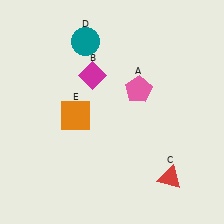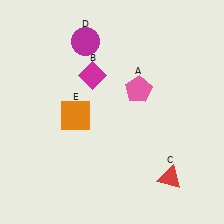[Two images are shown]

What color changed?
The circle (D) changed from teal in Image 1 to magenta in Image 2.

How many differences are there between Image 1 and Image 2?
There is 1 difference between the two images.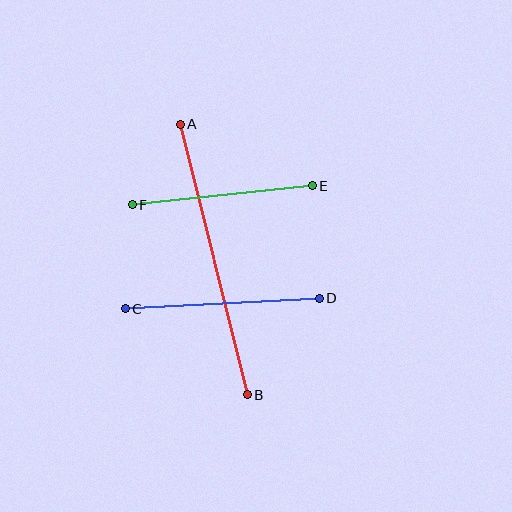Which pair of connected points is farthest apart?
Points A and B are farthest apart.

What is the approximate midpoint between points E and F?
The midpoint is at approximately (222, 195) pixels.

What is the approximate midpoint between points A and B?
The midpoint is at approximately (214, 259) pixels.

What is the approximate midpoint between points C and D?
The midpoint is at approximately (222, 303) pixels.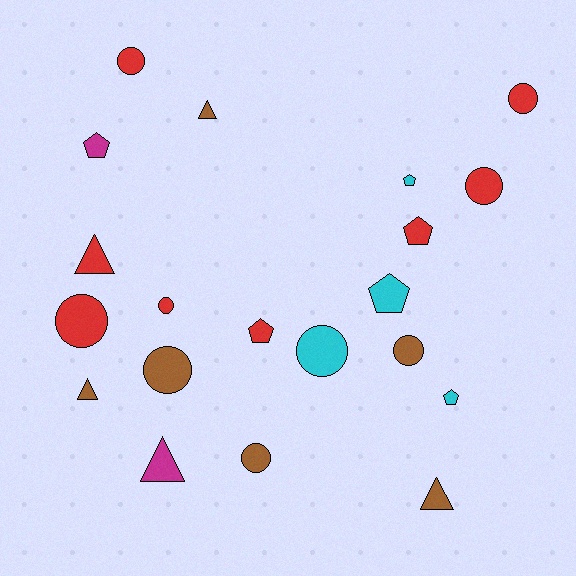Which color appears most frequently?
Red, with 8 objects.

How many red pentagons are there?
There are 2 red pentagons.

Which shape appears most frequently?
Circle, with 9 objects.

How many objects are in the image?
There are 20 objects.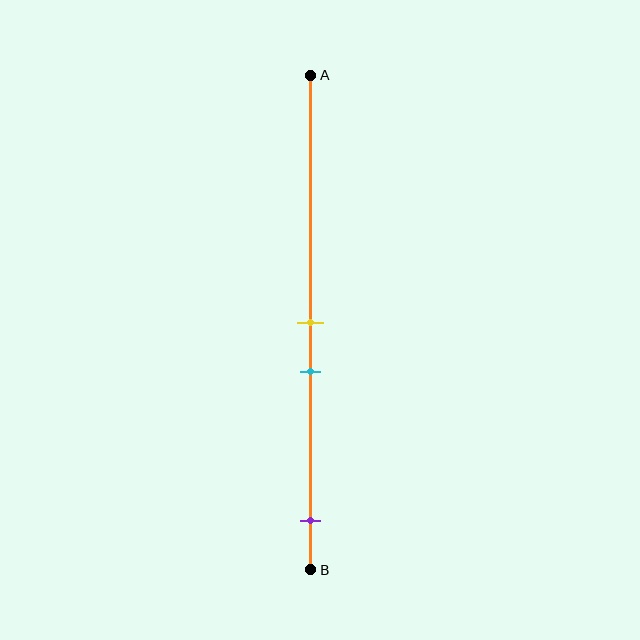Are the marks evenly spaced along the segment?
No, the marks are not evenly spaced.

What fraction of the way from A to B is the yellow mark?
The yellow mark is approximately 50% (0.5) of the way from A to B.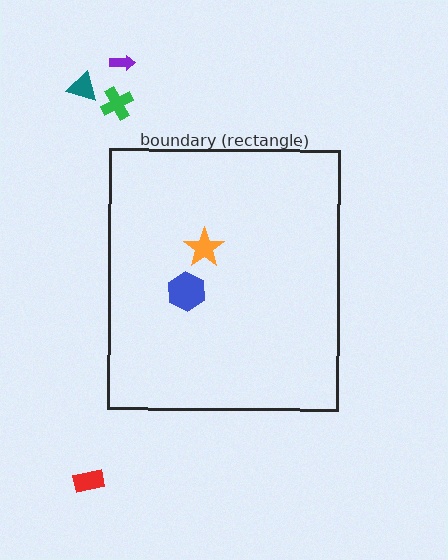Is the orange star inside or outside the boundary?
Inside.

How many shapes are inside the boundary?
2 inside, 4 outside.